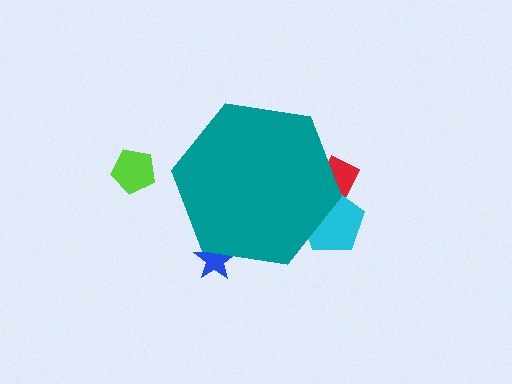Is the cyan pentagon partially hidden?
Yes, the cyan pentagon is partially hidden behind the teal hexagon.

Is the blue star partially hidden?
Yes, the blue star is partially hidden behind the teal hexagon.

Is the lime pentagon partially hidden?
No, the lime pentagon is fully visible.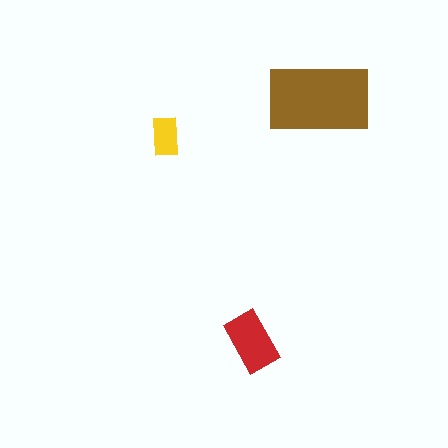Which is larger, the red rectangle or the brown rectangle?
The brown one.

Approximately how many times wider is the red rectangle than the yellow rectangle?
About 1.5 times wider.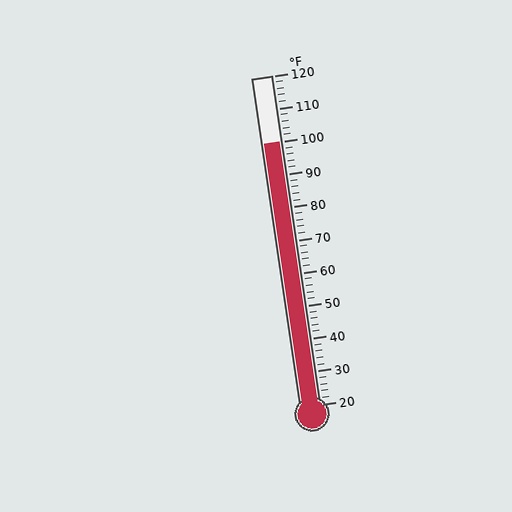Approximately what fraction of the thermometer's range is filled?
The thermometer is filled to approximately 80% of its range.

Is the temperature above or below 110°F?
The temperature is below 110°F.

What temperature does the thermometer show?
The thermometer shows approximately 100°F.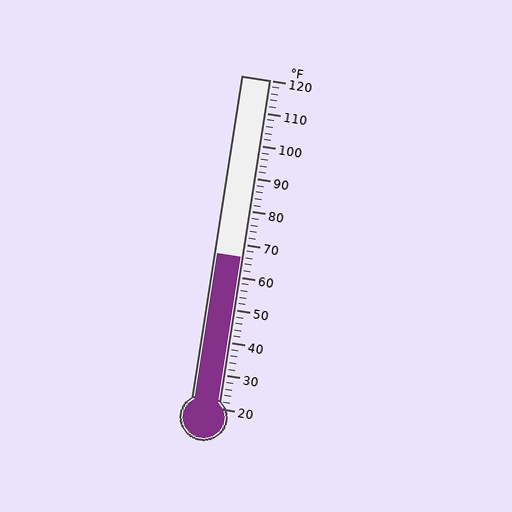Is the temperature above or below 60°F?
The temperature is above 60°F.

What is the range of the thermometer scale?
The thermometer scale ranges from 20°F to 120°F.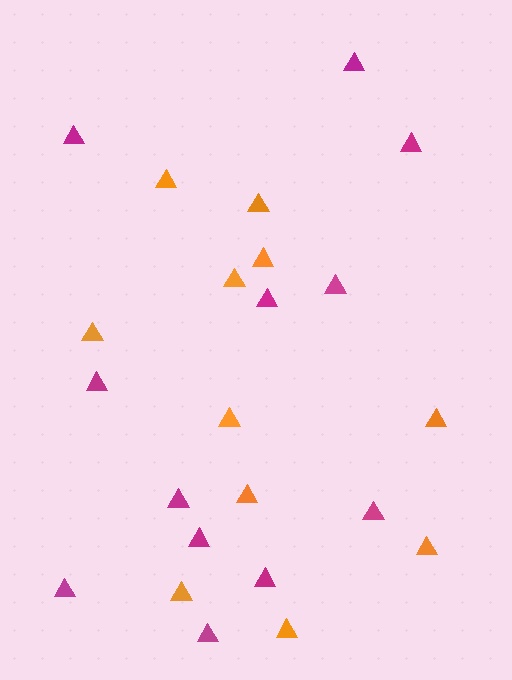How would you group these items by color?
There are 2 groups: one group of magenta triangles (12) and one group of orange triangles (11).